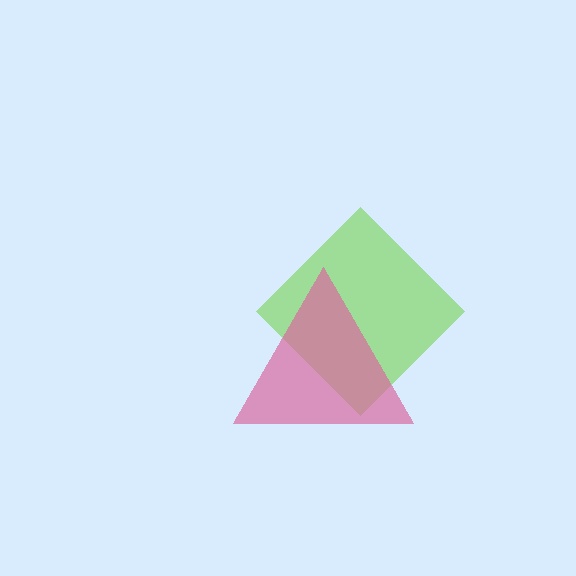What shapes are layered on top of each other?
The layered shapes are: a lime diamond, a pink triangle.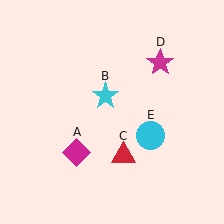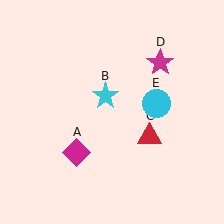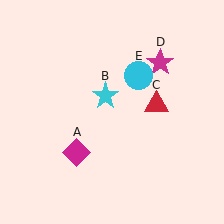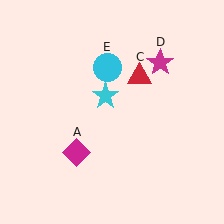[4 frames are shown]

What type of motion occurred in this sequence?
The red triangle (object C), cyan circle (object E) rotated counterclockwise around the center of the scene.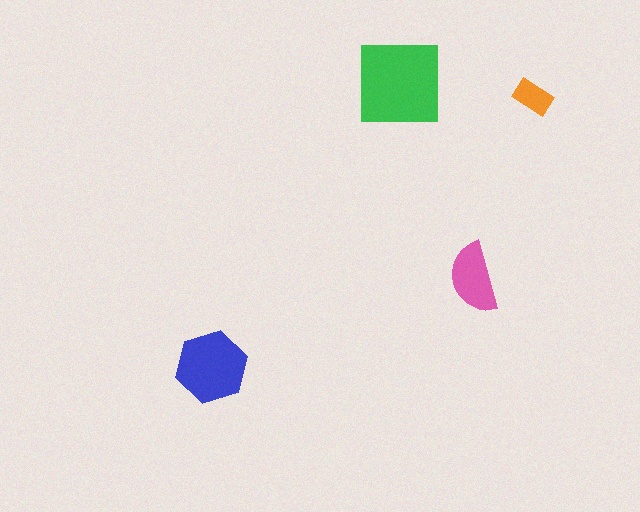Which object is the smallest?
The orange rectangle.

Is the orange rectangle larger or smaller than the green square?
Smaller.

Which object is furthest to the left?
The blue hexagon is leftmost.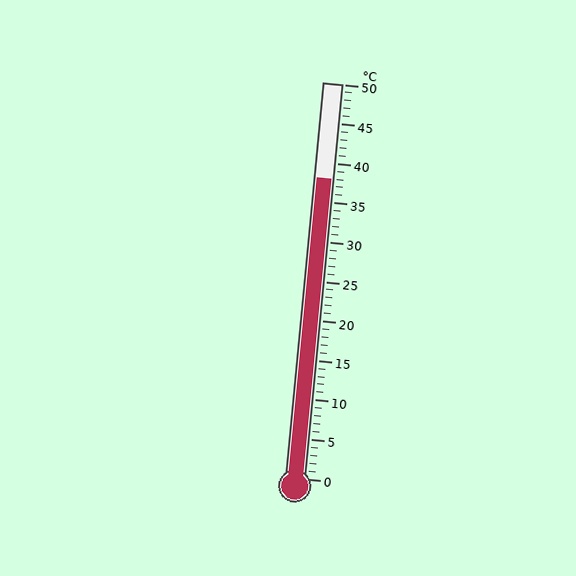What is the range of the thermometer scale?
The thermometer scale ranges from 0°C to 50°C.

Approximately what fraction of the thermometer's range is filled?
The thermometer is filled to approximately 75% of its range.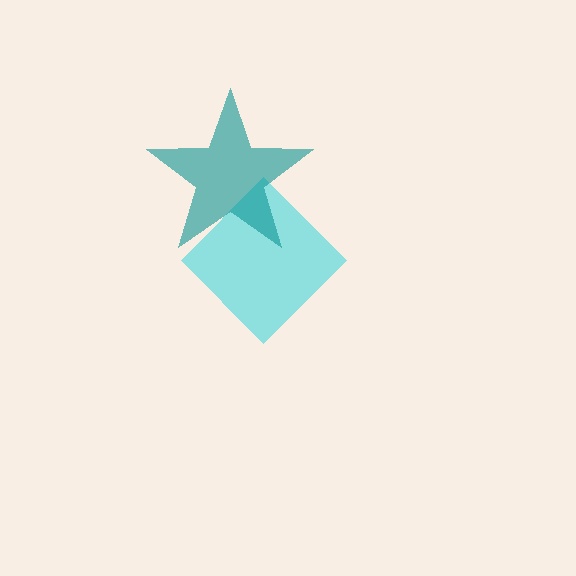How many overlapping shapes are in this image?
There are 2 overlapping shapes in the image.